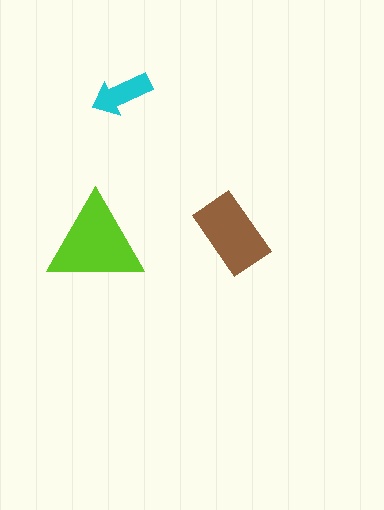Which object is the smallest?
The cyan arrow.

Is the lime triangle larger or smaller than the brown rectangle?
Larger.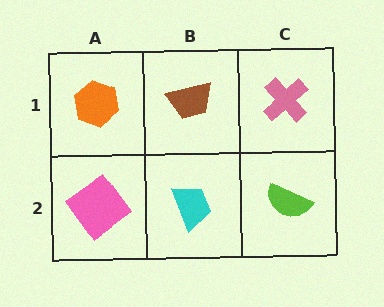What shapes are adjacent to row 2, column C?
A pink cross (row 1, column C), a cyan trapezoid (row 2, column B).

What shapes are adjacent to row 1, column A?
A pink diamond (row 2, column A), a brown trapezoid (row 1, column B).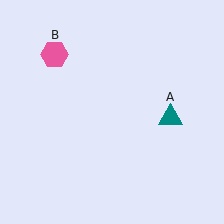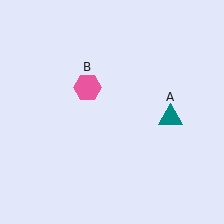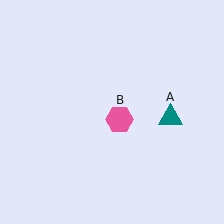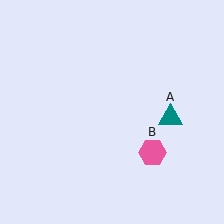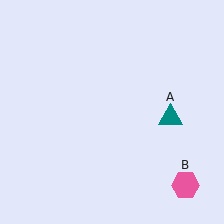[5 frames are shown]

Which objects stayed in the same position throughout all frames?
Teal triangle (object A) remained stationary.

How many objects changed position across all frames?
1 object changed position: pink hexagon (object B).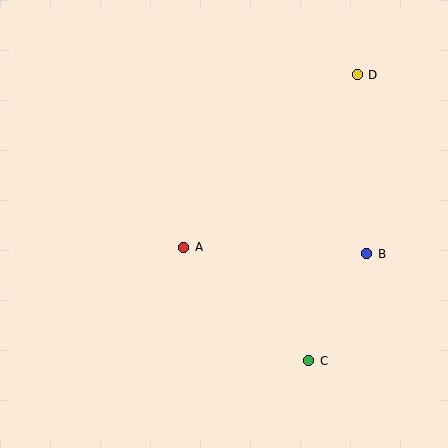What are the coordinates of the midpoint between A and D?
The midpoint between A and D is at (270, 161).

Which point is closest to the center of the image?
Point A at (184, 247) is closest to the center.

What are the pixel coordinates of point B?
Point B is at (367, 254).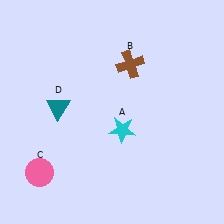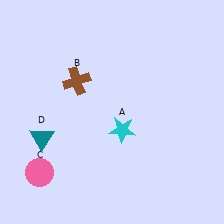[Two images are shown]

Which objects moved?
The objects that moved are: the brown cross (B), the teal triangle (D).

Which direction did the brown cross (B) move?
The brown cross (B) moved left.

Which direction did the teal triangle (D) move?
The teal triangle (D) moved down.